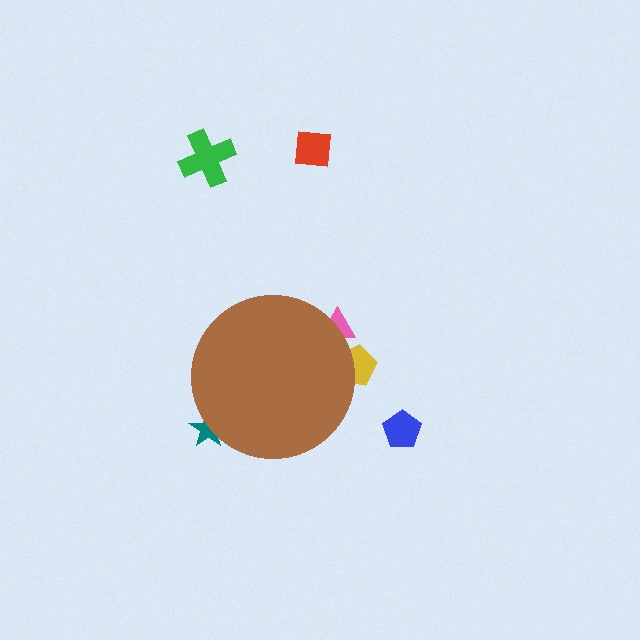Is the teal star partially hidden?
Yes, the teal star is partially hidden behind the brown circle.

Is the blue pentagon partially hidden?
No, the blue pentagon is fully visible.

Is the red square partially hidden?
No, the red square is fully visible.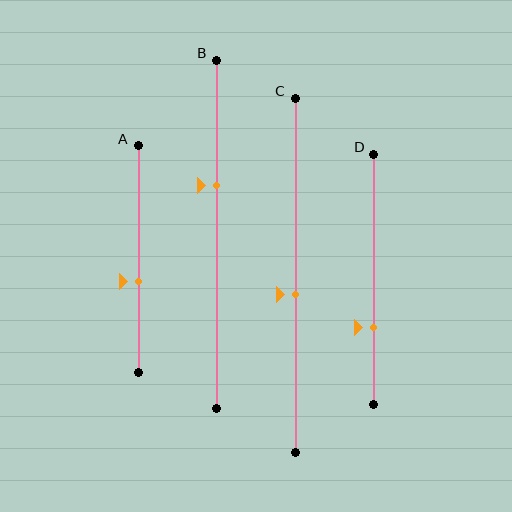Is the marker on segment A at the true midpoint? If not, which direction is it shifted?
No, the marker on segment A is shifted downward by about 10% of the segment length.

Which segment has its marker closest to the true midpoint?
Segment C has its marker closest to the true midpoint.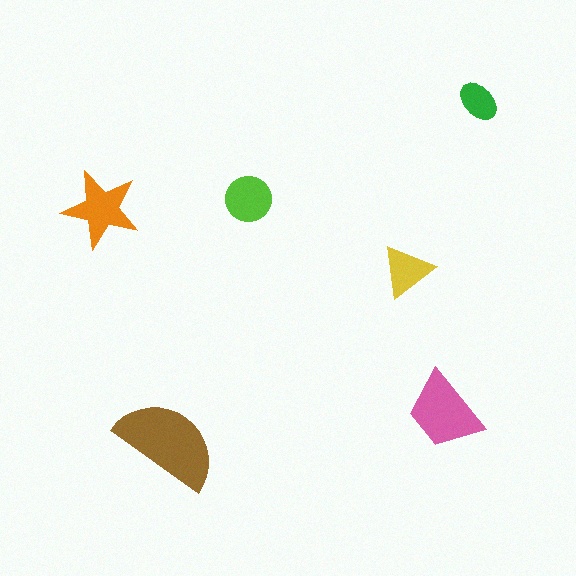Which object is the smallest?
The green ellipse.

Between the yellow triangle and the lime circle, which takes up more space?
The lime circle.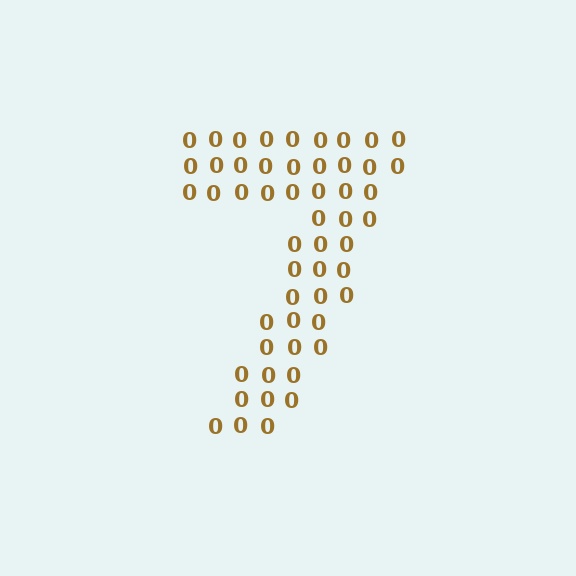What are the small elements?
The small elements are digit 0's.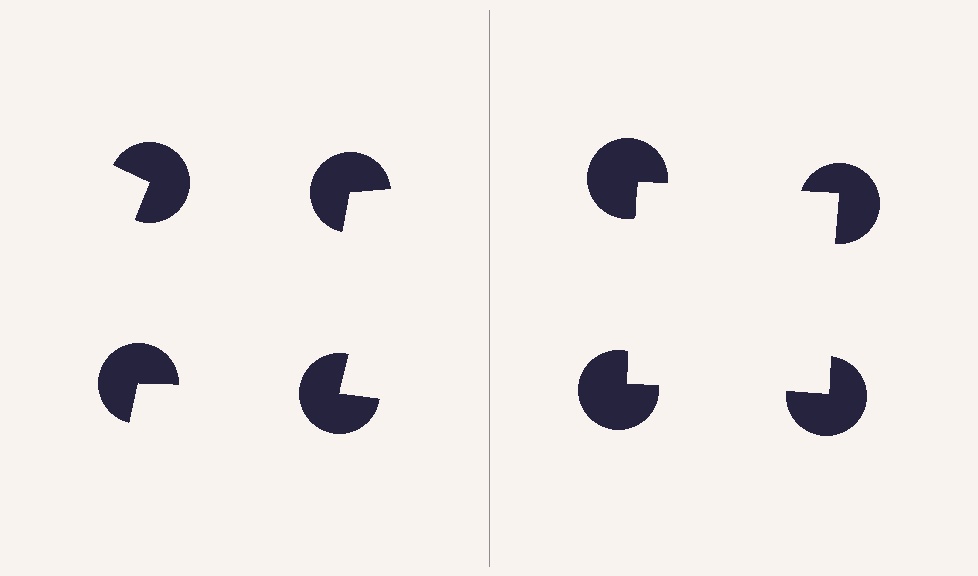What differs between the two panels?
The pac-man discs are positioned identically on both sides; only the wedge orientations differ. On the right they align to a square; on the left they are misaligned.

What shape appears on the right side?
An illusory square.